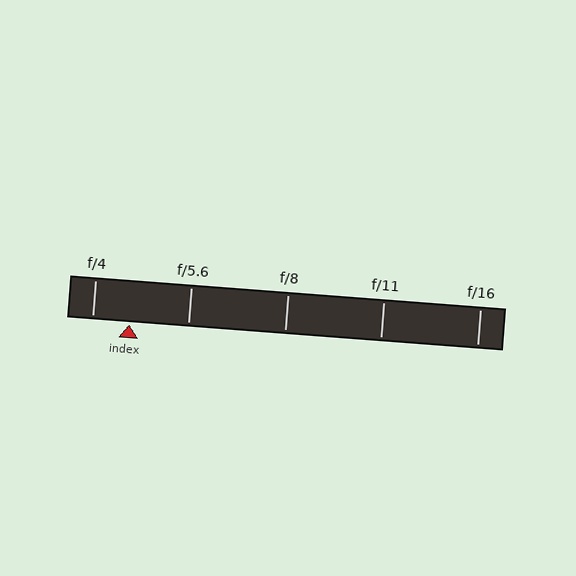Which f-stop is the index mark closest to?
The index mark is closest to f/4.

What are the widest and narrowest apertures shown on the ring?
The widest aperture shown is f/4 and the narrowest is f/16.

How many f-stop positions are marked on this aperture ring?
There are 5 f-stop positions marked.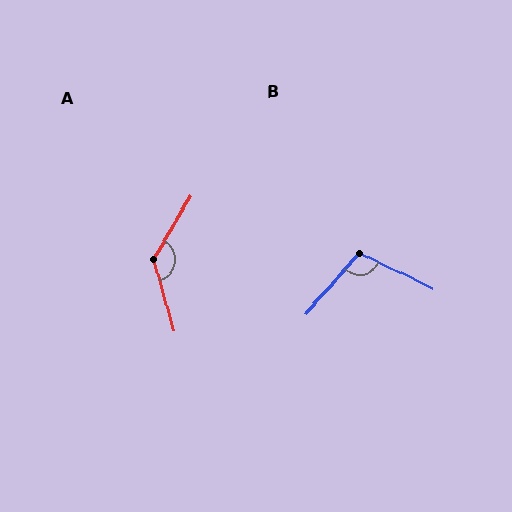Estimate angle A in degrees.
Approximately 133 degrees.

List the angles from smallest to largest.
B (105°), A (133°).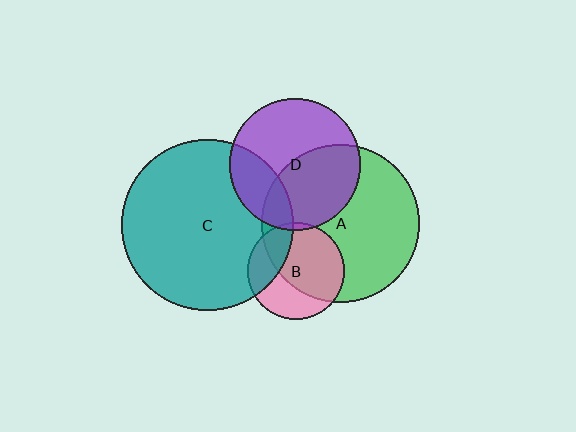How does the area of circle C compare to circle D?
Approximately 1.7 times.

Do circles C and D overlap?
Yes.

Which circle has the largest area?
Circle C (teal).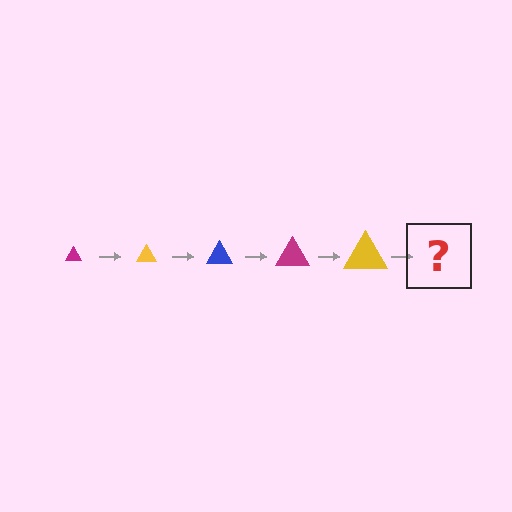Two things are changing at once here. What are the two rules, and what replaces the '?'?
The two rules are that the triangle grows larger each step and the color cycles through magenta, yellow, and blue. The '?' should be a blue triangle, larger than the previous one.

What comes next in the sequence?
The next element should be a blue triangle, larger than the previous one.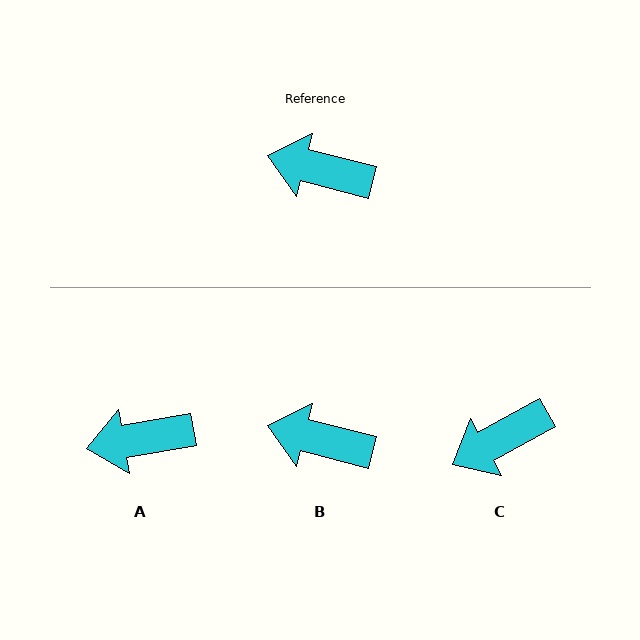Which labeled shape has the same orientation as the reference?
B.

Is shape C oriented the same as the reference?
No, it is off by about 43 degrees.